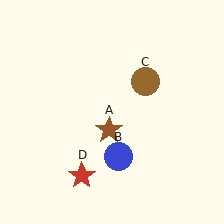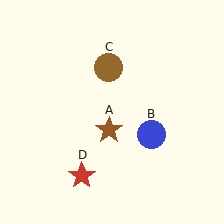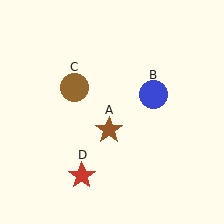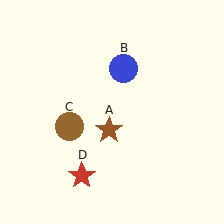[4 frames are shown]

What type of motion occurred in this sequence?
The blue circle (object B), brown circle (object C) rotated counterclockwise around the center of the scene.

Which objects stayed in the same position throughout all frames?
Brown star (object A) and red star (object D) remained stationary.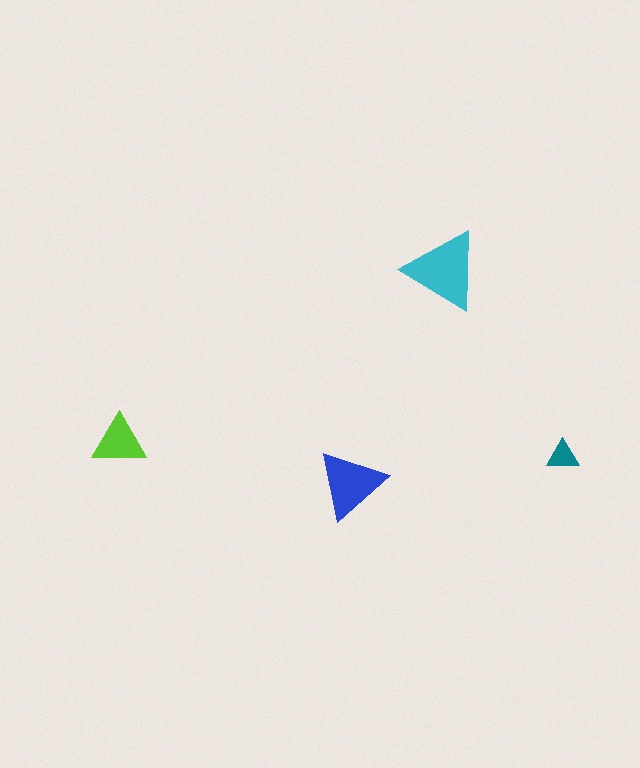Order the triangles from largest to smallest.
the cyan one, the blue one, the lime one, the teal one.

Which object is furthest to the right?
The teal triangle is rightmost.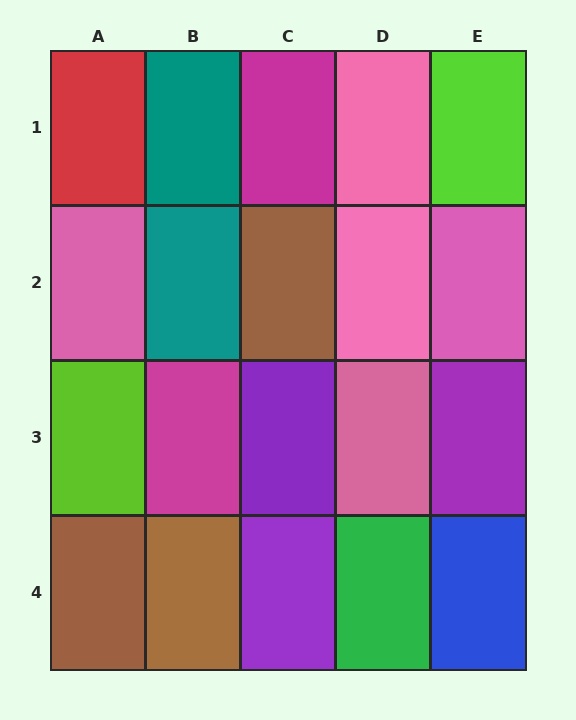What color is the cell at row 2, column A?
Pink.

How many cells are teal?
2 cells are teal.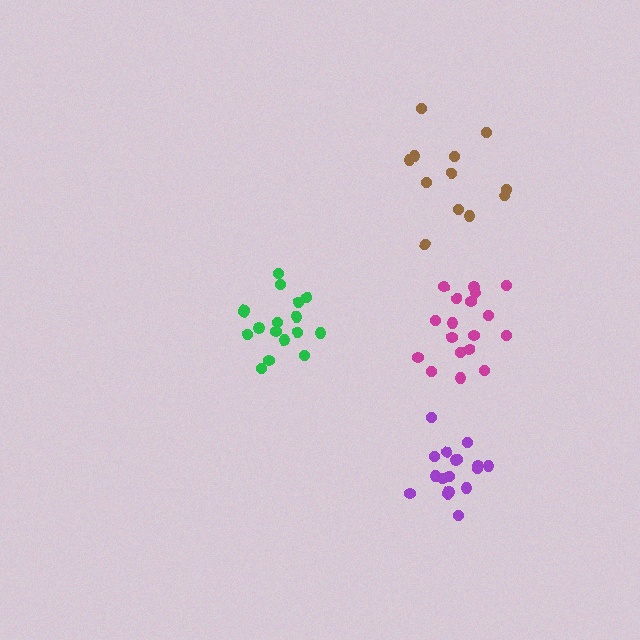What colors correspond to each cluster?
The clusters are colored: brown, magenta, green, purple.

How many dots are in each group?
Group 1: 12 dots, Group 2: 18 dots, Group 3: 18 dots, Group 4: 17 dots (65 total).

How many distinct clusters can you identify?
There are 4 distinct clusters.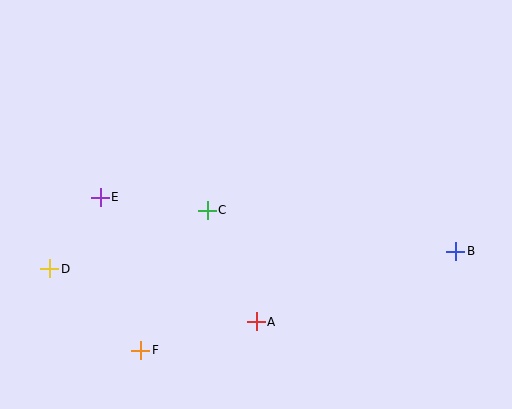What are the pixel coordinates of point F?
Point F is at (141, 350).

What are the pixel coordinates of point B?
Point B is at (456, 251).